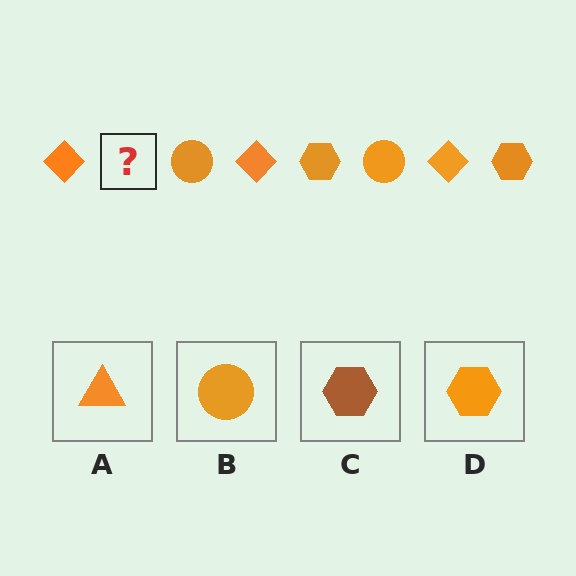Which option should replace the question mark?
Option D.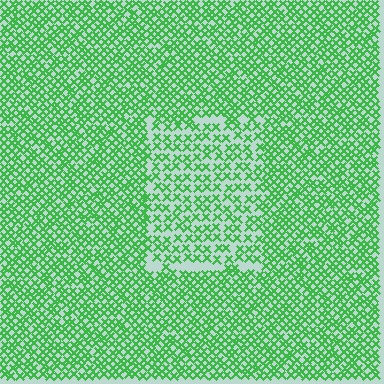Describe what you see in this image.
The image contains small green elements arranged at two different densities. A rectangle-shaped region is visible where the elements are less densely packed than the surrounding area.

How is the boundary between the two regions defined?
The boundary is defined by a change in element density (approximately 1.7x ratio). All elements are the same color, size, and shape.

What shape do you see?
I see a rectangle.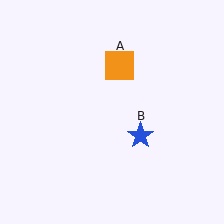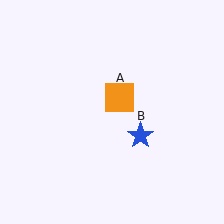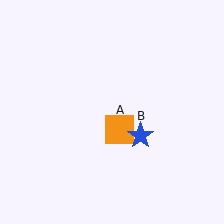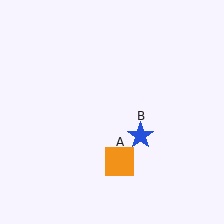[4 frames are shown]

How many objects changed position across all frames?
1 object changed position: orange square (object A).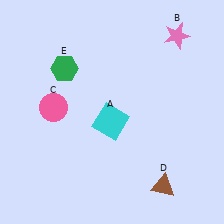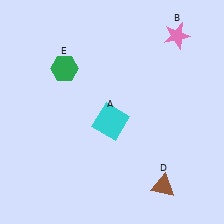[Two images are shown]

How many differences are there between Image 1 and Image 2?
There is 1 difference between the two images.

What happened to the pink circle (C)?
The pink circle (C) was removed in Image 2. It was in the top-left area of Image 1.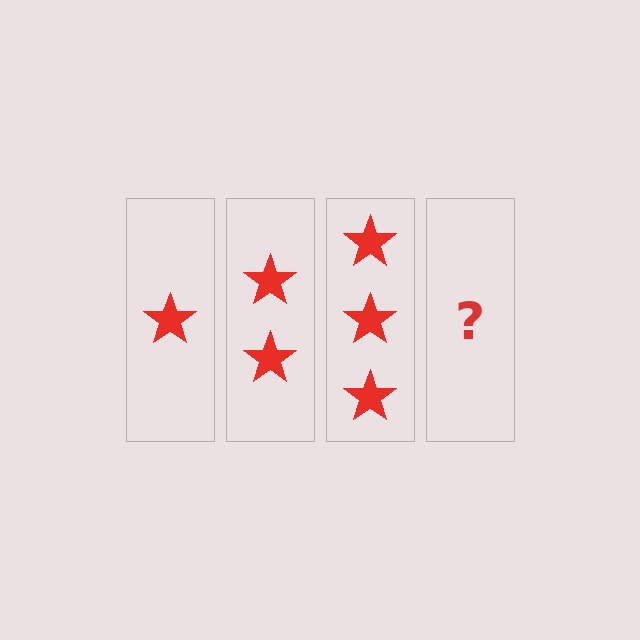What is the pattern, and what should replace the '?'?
The pattern is that each step adds one more star. The '?' should be 4 stars.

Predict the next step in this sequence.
The next step is 4 stars.